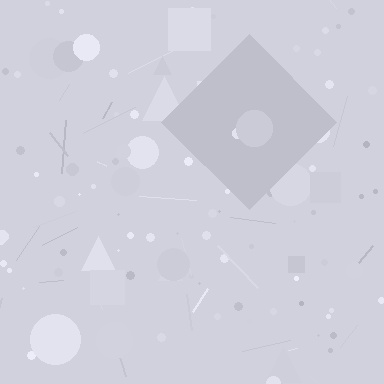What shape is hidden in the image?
A diamond is hidden in the image.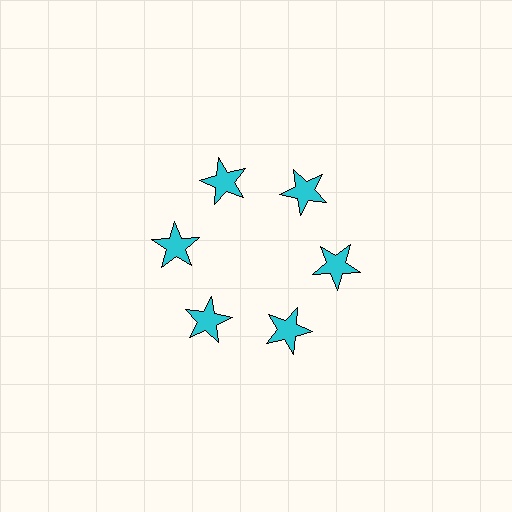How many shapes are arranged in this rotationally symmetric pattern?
There are 6 shapes, arranged in 6 groups of 1.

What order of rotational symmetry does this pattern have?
This pattern has 6-fold rotational symmetry.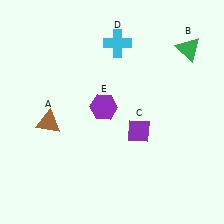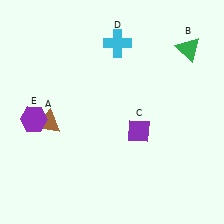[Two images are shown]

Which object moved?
The purple hexagon (E) moved left.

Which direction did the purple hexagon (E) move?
The purple hexagon (E) moved left.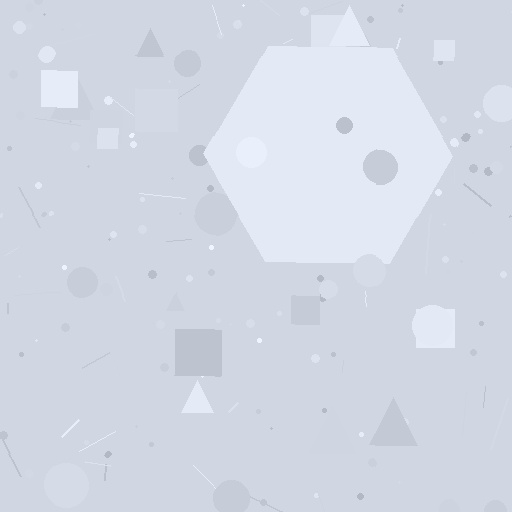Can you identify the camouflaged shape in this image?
The camouflaged shape is a hexagon.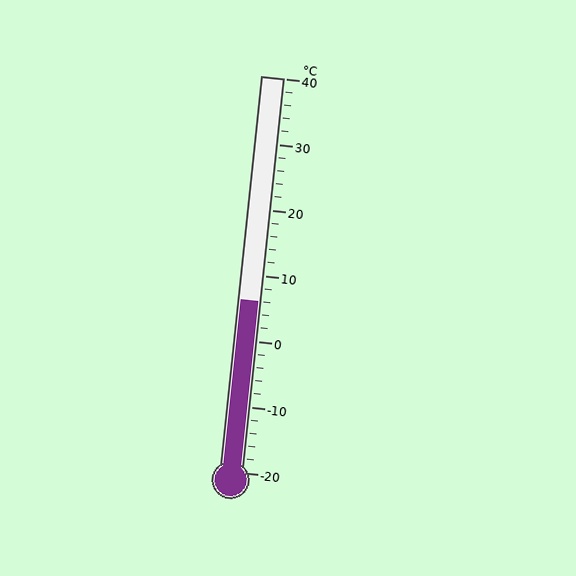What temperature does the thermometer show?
The thermometer shows approximately 6°C.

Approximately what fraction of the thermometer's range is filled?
The thermometer is filled to approximately 45% of its range.